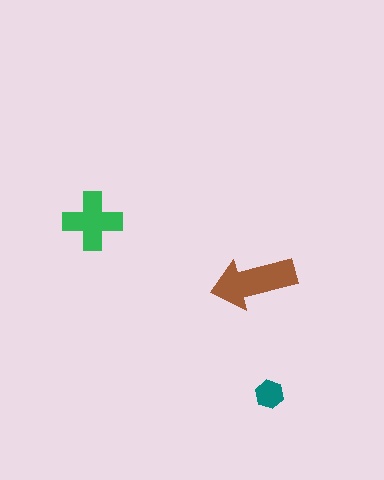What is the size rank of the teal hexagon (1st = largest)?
3rd.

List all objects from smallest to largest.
The teal hexagon, the green cross, the brown arrow.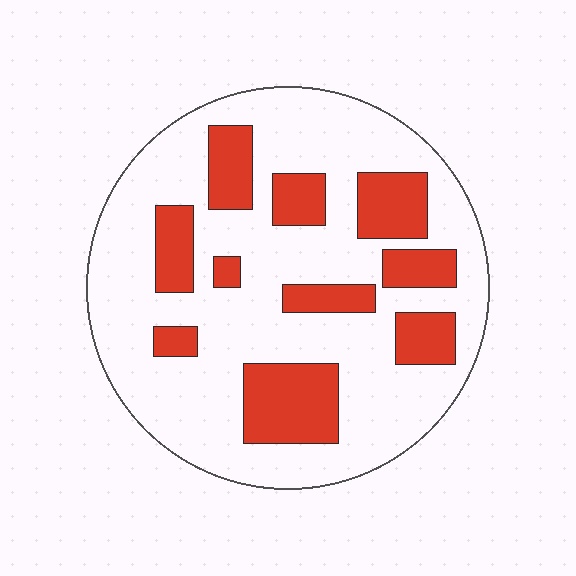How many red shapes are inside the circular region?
10.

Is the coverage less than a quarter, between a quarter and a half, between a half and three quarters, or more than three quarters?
Between a quarter and a half.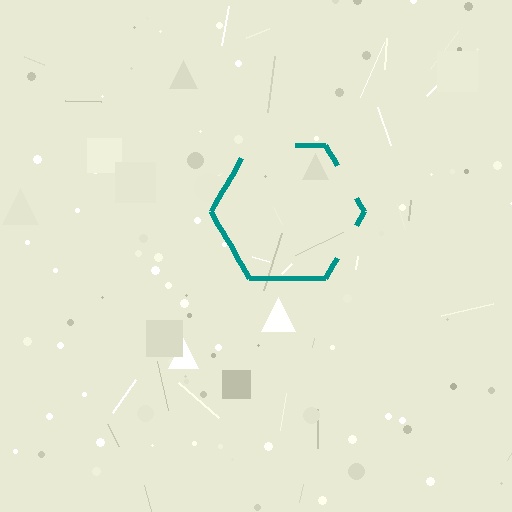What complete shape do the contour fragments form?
The contour fragments form a hexagon.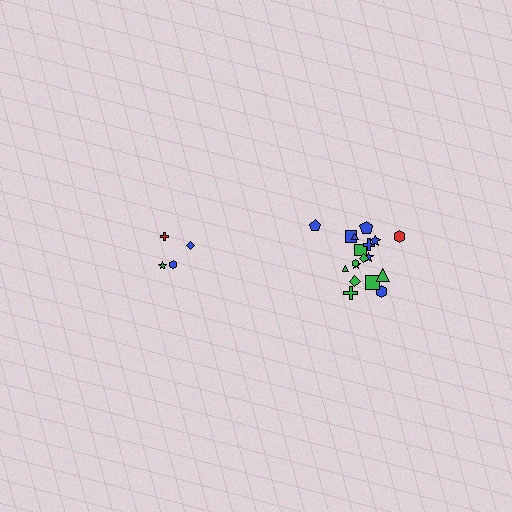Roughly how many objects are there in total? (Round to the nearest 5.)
Roughly 20 objects in total.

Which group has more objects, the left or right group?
The right group.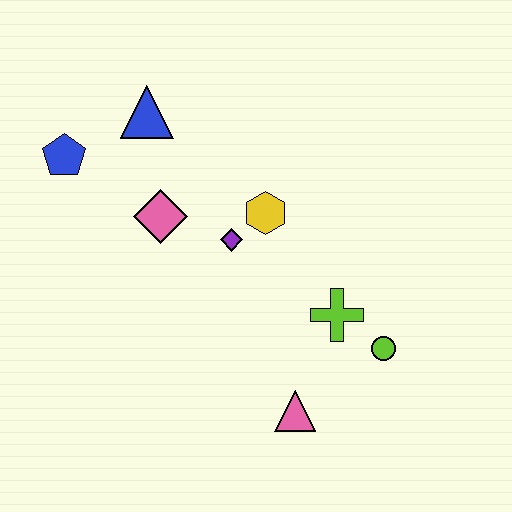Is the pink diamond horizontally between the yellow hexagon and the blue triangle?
Yes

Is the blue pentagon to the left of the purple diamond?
Yes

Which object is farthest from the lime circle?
The blue pentagon is farthest from the lime circle.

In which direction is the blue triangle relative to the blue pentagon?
The blue triangle is to the right of the blue pentagon.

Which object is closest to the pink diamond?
The purple diamond is closest to the pink diamond.